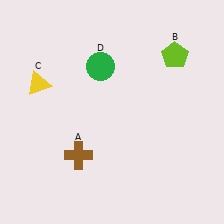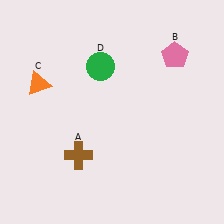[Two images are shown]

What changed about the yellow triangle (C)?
In Image 1, C is yellow. In Image 2, it changed to orange.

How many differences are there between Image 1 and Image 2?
There are 2 differences between the two images.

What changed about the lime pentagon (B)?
In Image 1, B is lime. In Image 2, it changed to pink.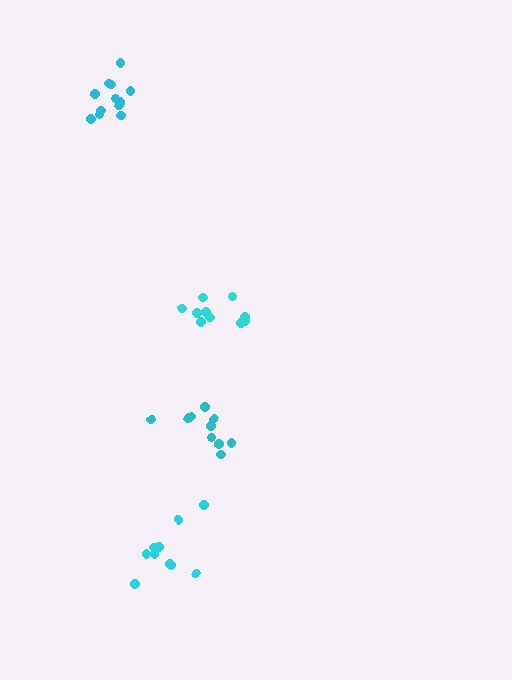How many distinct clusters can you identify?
There are 4 distinct clusters.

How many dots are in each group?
Group 1: 10 dots, Group 2: 12 dots, Group 3: 10 dots, Group 4: 10 dots (42 total).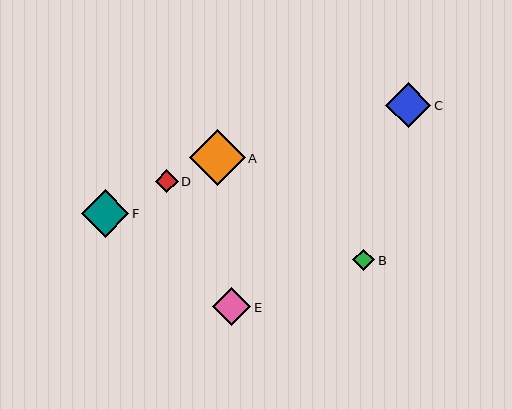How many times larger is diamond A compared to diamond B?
Diamond A is approximately 2.6 times the size of diamond B.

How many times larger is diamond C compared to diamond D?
Diamond C is approximately 2.0 times the size of diamond D.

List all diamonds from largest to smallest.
From largest to smallest: A, F, C, E, D, B.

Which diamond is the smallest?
Diamond B is the smallest with a size of approximately 22 pixels.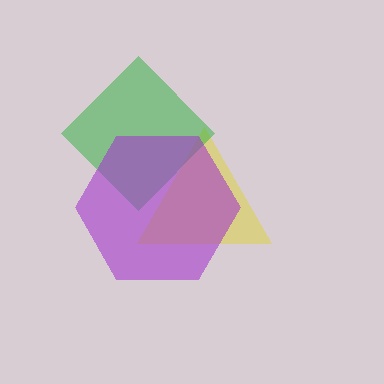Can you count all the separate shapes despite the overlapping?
Yes, there are 3 separate shapes.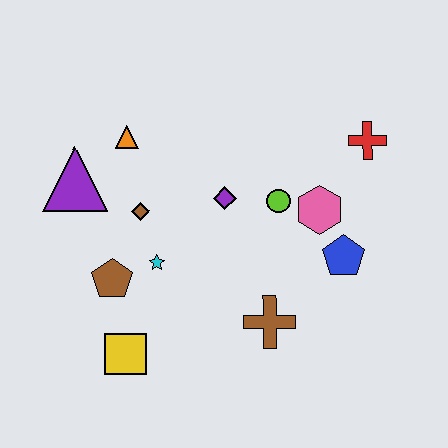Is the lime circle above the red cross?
No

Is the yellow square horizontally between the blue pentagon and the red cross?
No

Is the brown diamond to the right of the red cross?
No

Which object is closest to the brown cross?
The blue pentagon is closest to the brown cross.